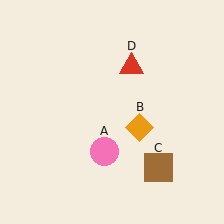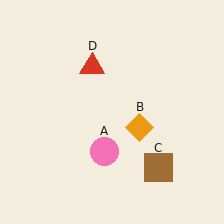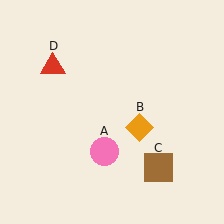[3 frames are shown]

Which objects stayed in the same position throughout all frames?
Pink circle (object A) and orange diamond (object B) and brown square (object C) remained stationary.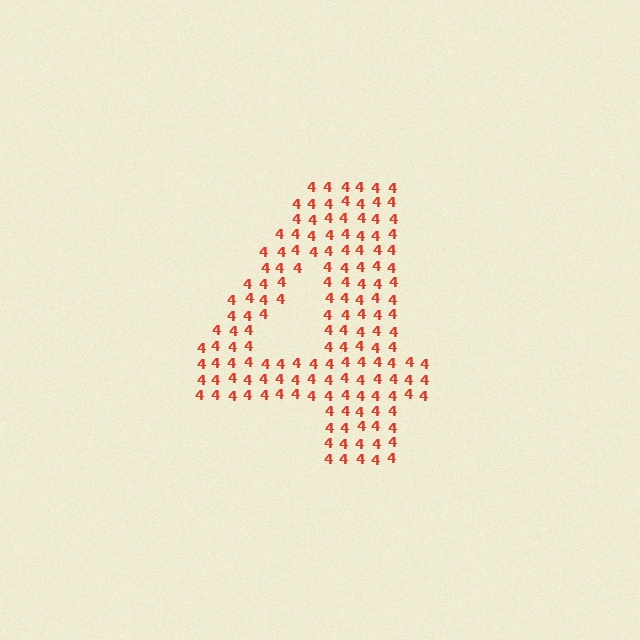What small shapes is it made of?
It is made of small digit 4's.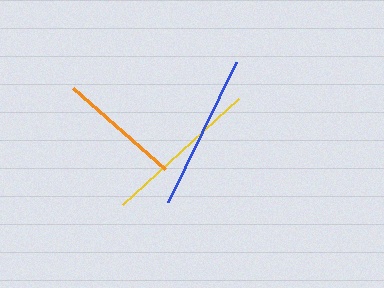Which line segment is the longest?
The yellow line is the longest at approximately 157 pixels.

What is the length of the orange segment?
The orange segment is approximately 123 pixels long.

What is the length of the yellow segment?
The yellow segment is approximately 157 pixels long.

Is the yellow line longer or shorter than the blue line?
The yellow line is longer than the blue line.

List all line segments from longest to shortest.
From longest to shortest: yellow, blue, orange.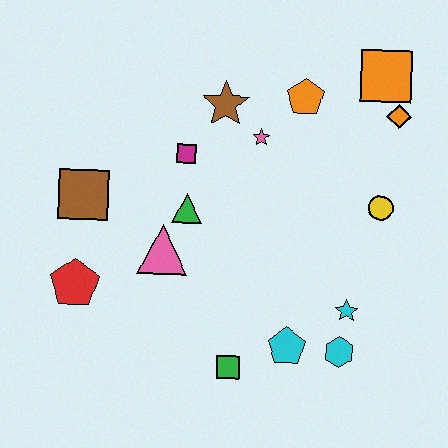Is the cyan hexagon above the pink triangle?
No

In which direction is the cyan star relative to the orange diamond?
The cyan star is below the orange diamond.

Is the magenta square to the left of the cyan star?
Yes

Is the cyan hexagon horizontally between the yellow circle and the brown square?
Yes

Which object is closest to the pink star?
The brown star is closest to the pink star.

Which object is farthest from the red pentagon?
The orange square is farthest from the red pentagon.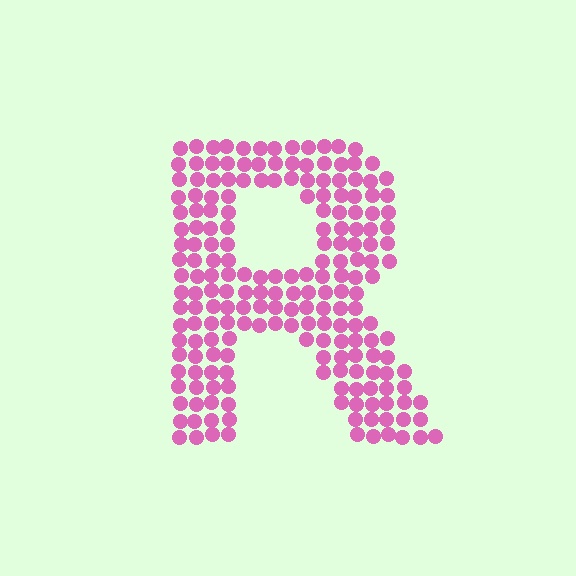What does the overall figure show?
The overall figure shows the letter R.